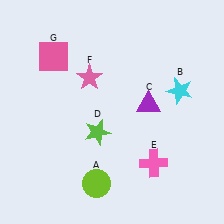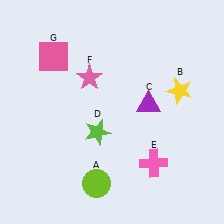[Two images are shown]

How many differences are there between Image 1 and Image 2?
There is 1 difference between the two images.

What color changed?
The star (B) changed from cyan in Image 1 to yellow in Image 2.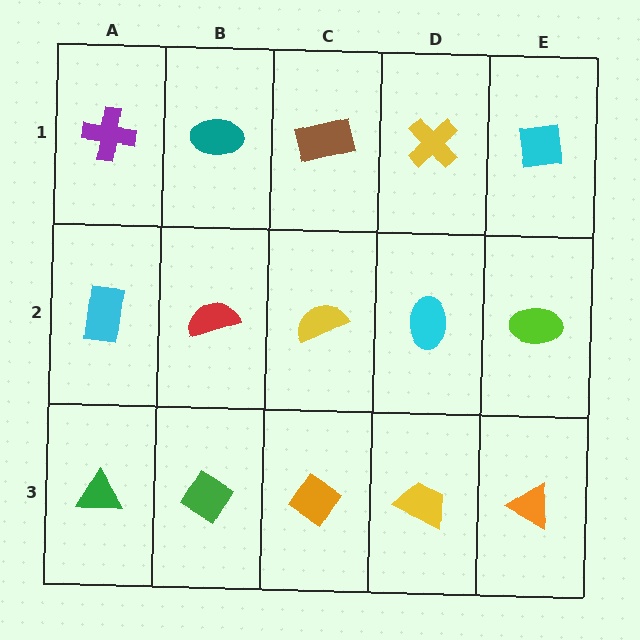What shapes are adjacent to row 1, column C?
A yellow semicircle (row 2, column C), a teal ellipse (row 1, column B), a yellow cross (row 1, column D).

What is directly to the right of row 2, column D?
A lime ellipse.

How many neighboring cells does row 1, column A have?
2.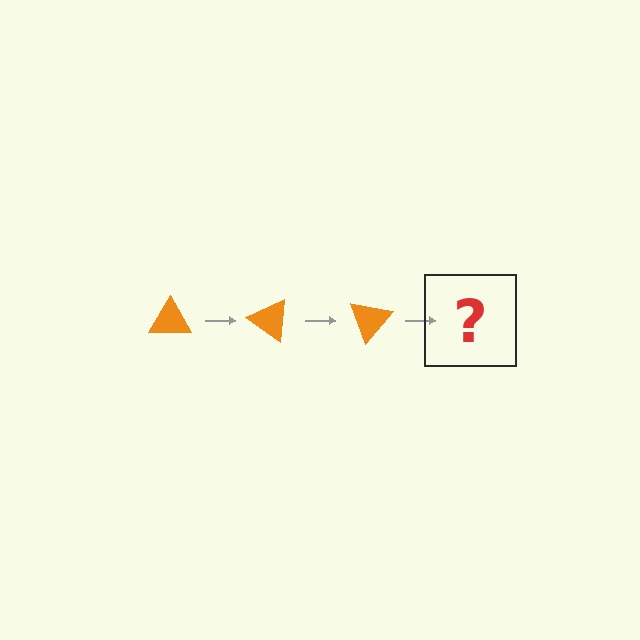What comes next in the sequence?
The next element should be an orange triangle rotated 105 degrees.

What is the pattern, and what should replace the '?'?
The pattern is that the triangle rotates 35 degrees each step. The '?' should be an orange triangle rotated 105 degrees.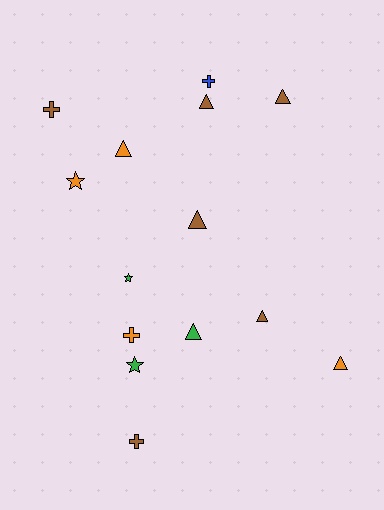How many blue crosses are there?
There is 1 blue cross.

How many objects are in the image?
There are 14 objects.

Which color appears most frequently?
Brown, with 6 objects.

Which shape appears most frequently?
Triangle, with 7 objects.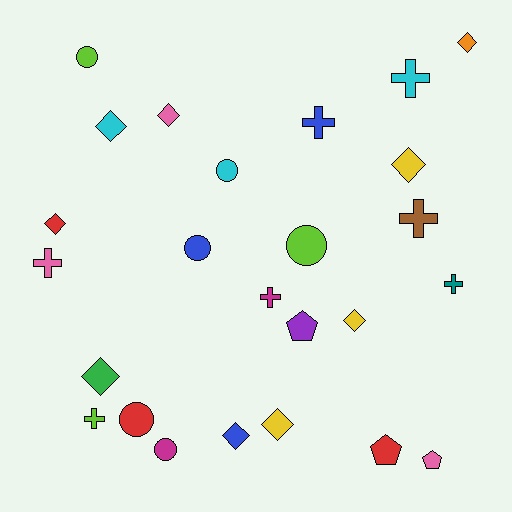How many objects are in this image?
There are 25 objects.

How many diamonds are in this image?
There are 9 diamonds.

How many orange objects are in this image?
There is 1 orange object.